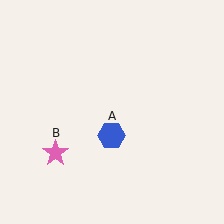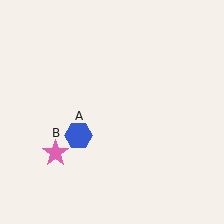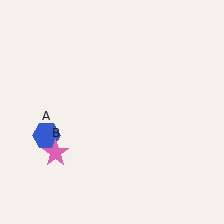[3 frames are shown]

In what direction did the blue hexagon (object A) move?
The blue hexagon (object A) moved left.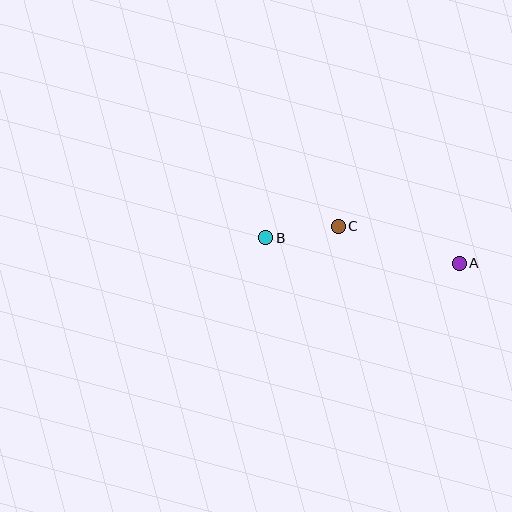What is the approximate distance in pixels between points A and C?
The distance between A and C is approximately 127 pixels.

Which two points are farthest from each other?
Points A and B are farthest from each other.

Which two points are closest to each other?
Points B and C are closest to each other.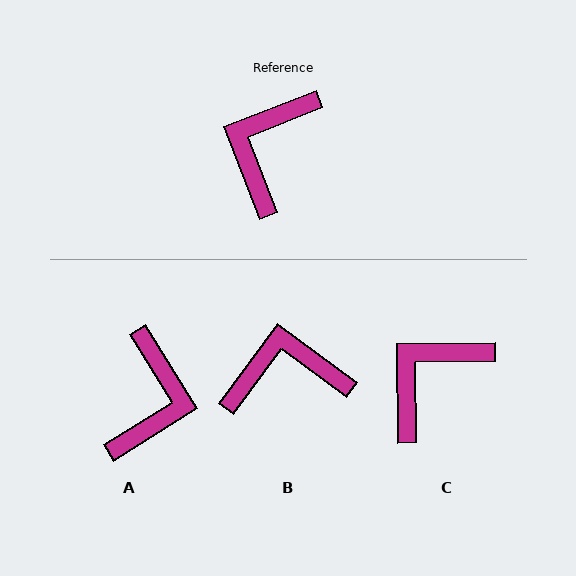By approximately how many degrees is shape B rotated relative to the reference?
Approximately 58 degrees clockwise.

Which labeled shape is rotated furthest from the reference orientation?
A, about 170 degrees away.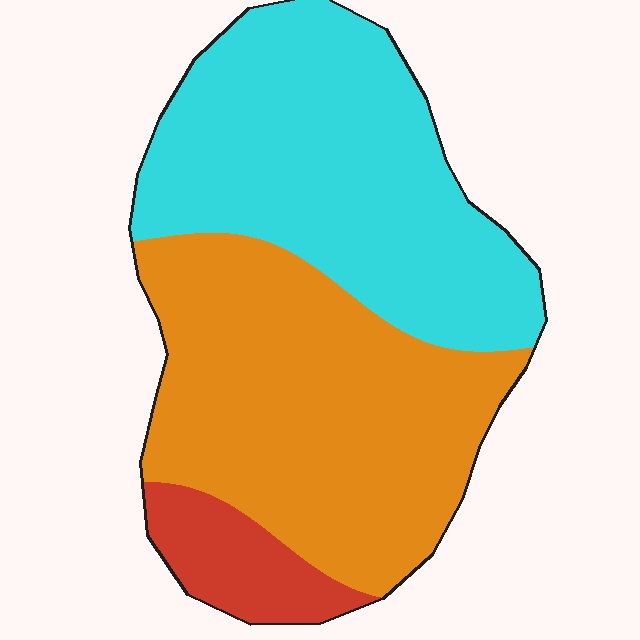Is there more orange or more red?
Orange.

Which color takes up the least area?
Red, at roughly 10%.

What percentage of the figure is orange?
Orange covers roughly 45% of the figure.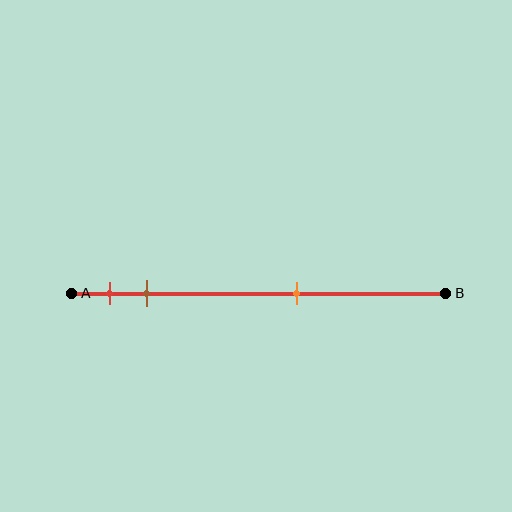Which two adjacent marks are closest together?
The red and brown marks are the closest adjacent pair.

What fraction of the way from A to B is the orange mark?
The orange mark is approximately 60% (0.6) of the way from A to B.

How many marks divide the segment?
There are 3 marks dividing the segment.